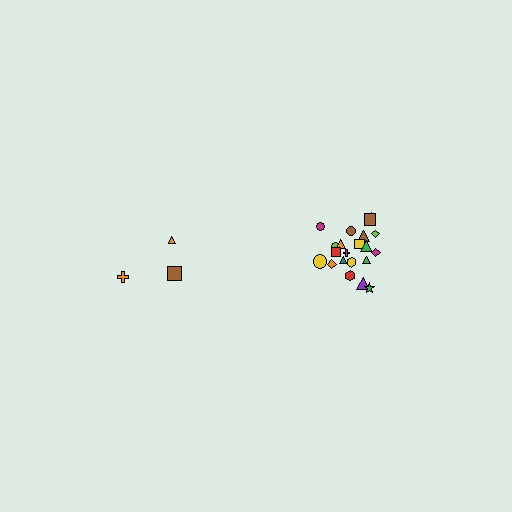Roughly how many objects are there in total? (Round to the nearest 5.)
Roughly 25 objects in total.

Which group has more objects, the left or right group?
The right group.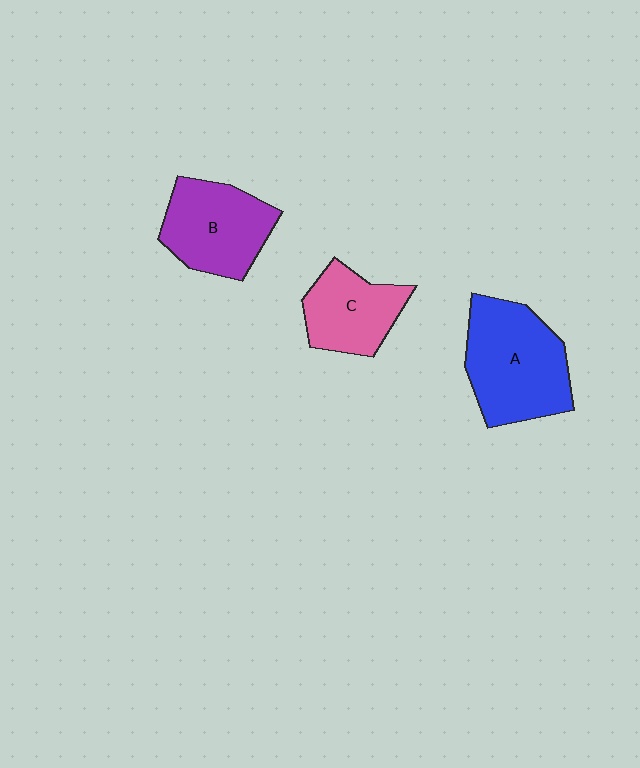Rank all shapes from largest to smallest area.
From largest to smallest: A (blue), B (purple), C (pink).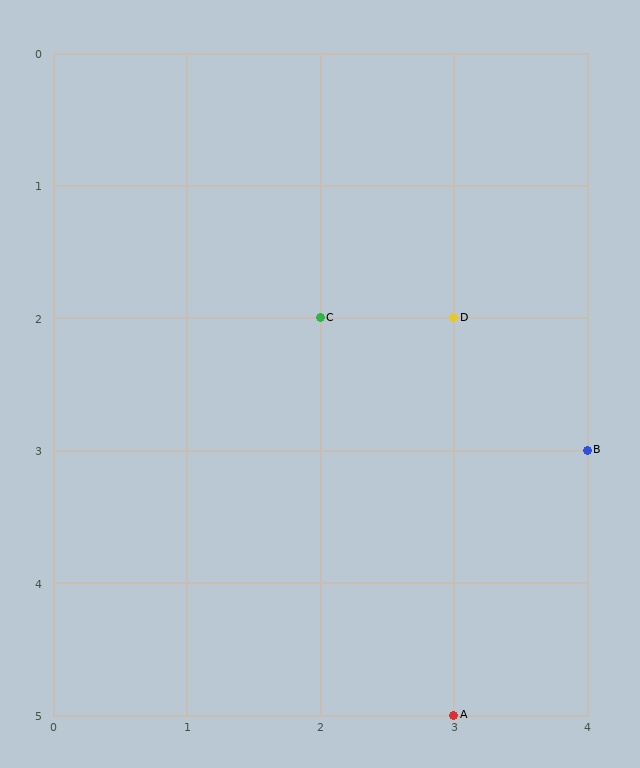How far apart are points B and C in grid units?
Points B and C are 2 columns and 1 row apart (about 2.2 grid units diagonally).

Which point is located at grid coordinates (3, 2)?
Point D is at (3, 2).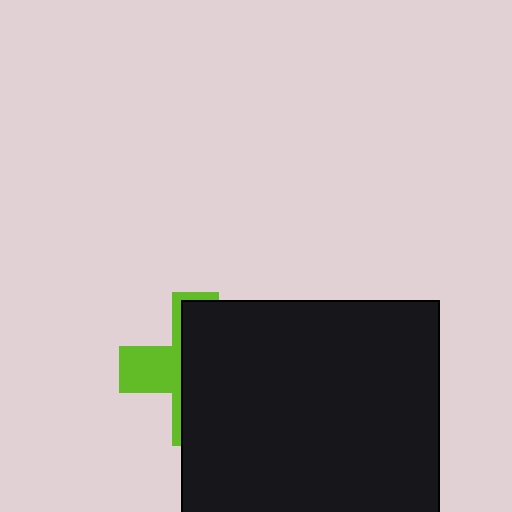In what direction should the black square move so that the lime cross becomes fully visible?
The black square should move right. That is the shortest direction to clear the overlap and leave the lime cross fully visible.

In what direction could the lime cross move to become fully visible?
The lime cross could move left. That would shift it out from behind the black square entirely.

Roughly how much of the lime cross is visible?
A small part of it is visible (roughly 35%).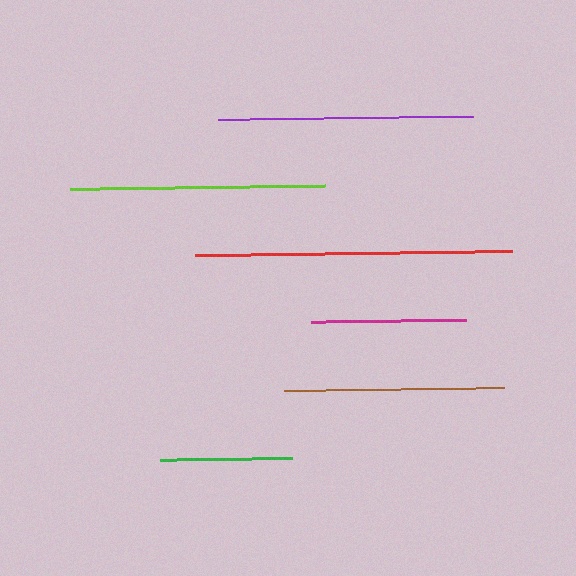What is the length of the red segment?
The red segment is approximately 317 pixels long.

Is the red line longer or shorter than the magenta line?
The red line is longer than the magenta line.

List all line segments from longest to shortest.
From longest to shortest: red, lime, purple, brown, magenta, green.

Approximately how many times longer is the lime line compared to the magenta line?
The lime line is approximately 1.6 times the length of the magenta line.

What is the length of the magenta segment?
The magenta segment is approximately 154 pixels long.